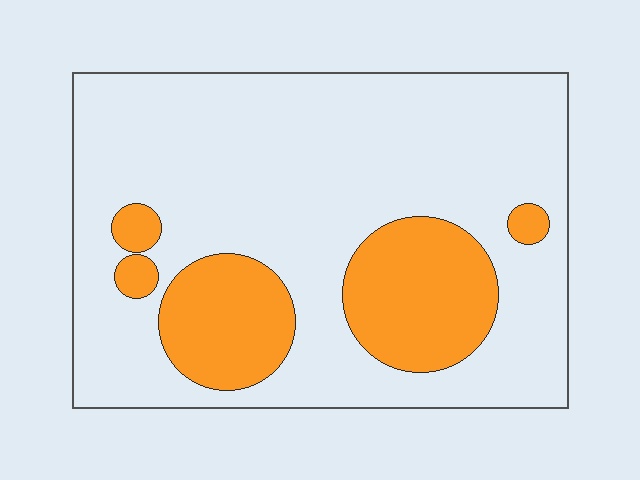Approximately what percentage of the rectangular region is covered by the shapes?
Approximately 25%.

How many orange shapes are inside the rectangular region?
5.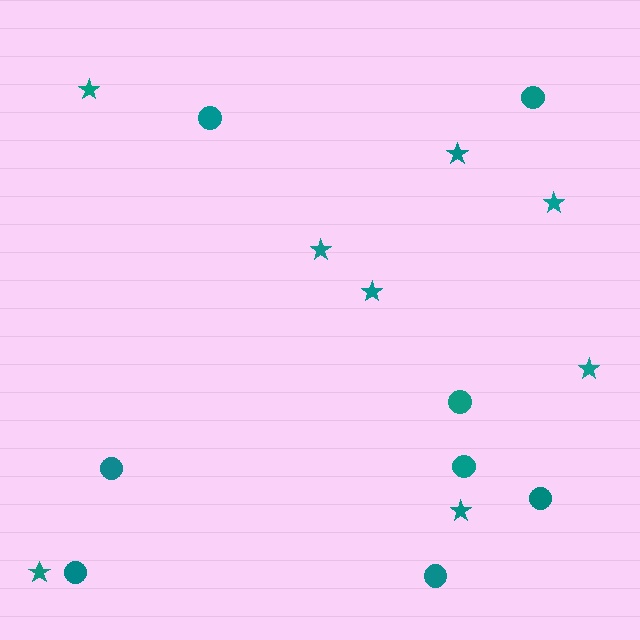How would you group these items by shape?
There are 2 groups: one group of circles (8) and one group of stars (8).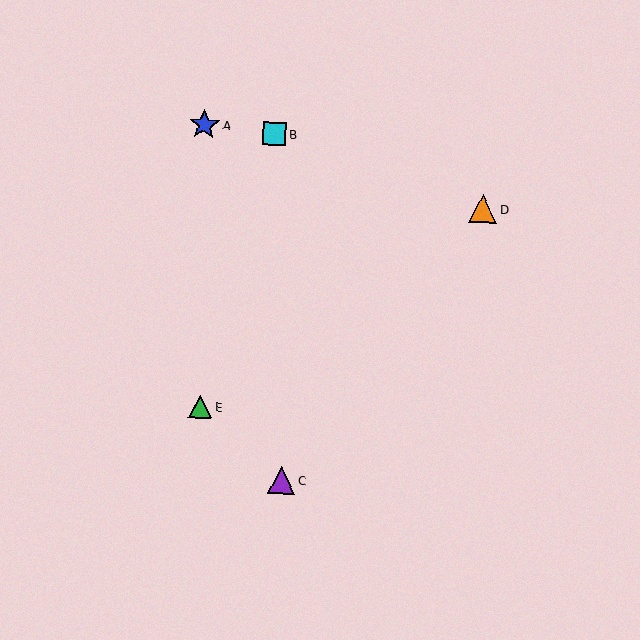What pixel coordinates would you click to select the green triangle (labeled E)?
Click at (200, 407) to select the green triangle E.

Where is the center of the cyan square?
The center of the cyan square is at (274, 134).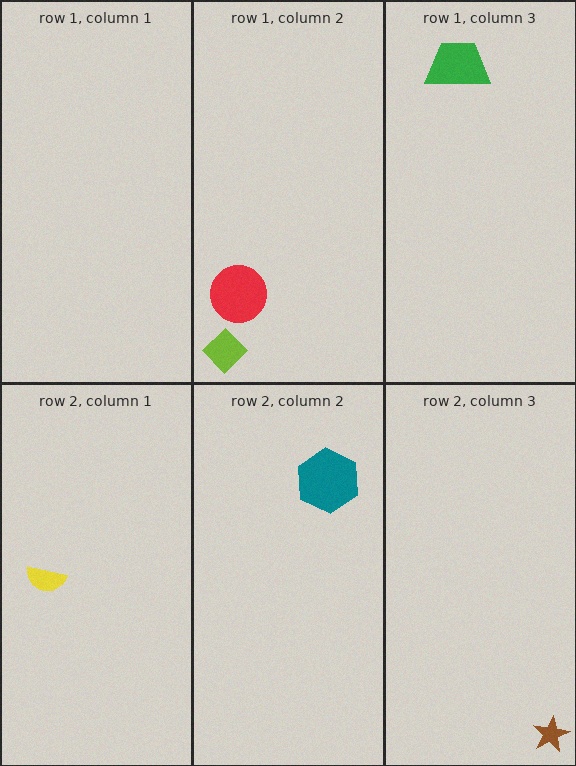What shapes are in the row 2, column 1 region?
The yellow semicircle.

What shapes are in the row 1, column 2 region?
The lime diamond, the red circle.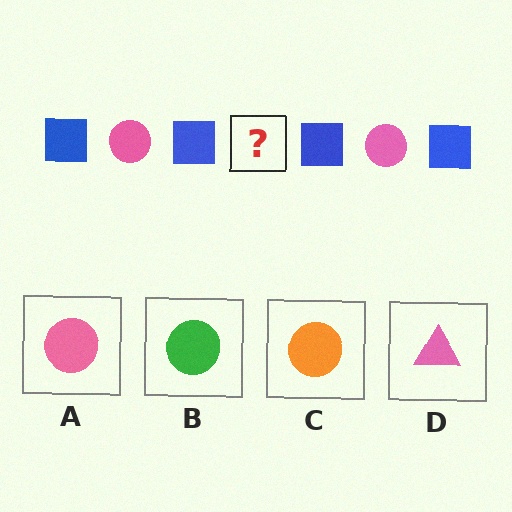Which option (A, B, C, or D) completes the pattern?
A.